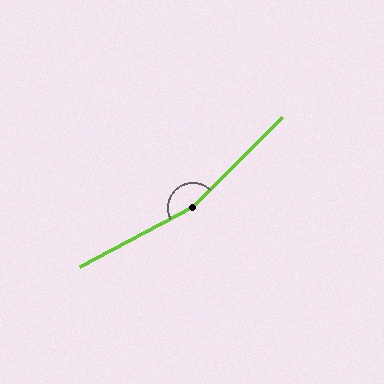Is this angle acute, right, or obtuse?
It is obtuse.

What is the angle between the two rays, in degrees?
Approximately 162 degrees.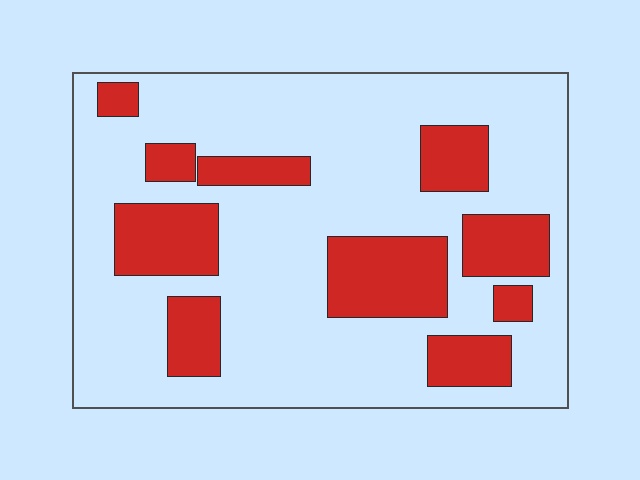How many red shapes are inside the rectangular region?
10.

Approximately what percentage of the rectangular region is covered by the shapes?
Approximately 25%.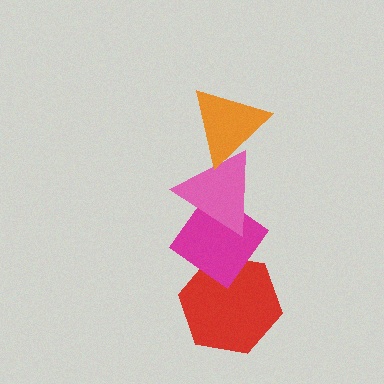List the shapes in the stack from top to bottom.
From top to bottom: the orange triangle, the pink triangle, the magenta diamond, the red hexagon.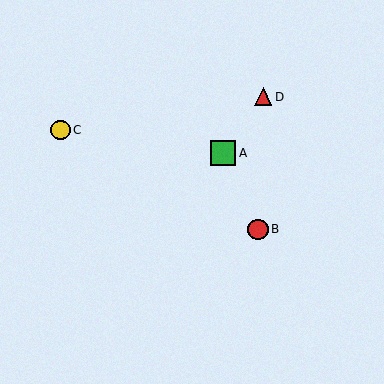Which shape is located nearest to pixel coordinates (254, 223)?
The red circle (labeled B) at (258, 229) is nearest to that location.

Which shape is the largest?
The green square (labeled A) is the largest.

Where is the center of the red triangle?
The center of the red triangle is at (263, 97).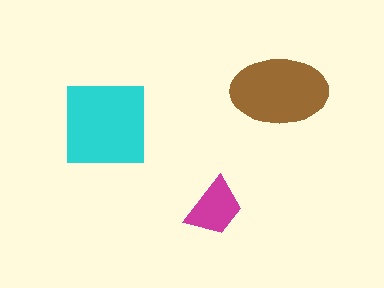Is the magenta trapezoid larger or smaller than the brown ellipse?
Smaller.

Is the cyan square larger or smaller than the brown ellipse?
Larger.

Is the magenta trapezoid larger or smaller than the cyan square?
Smaller.